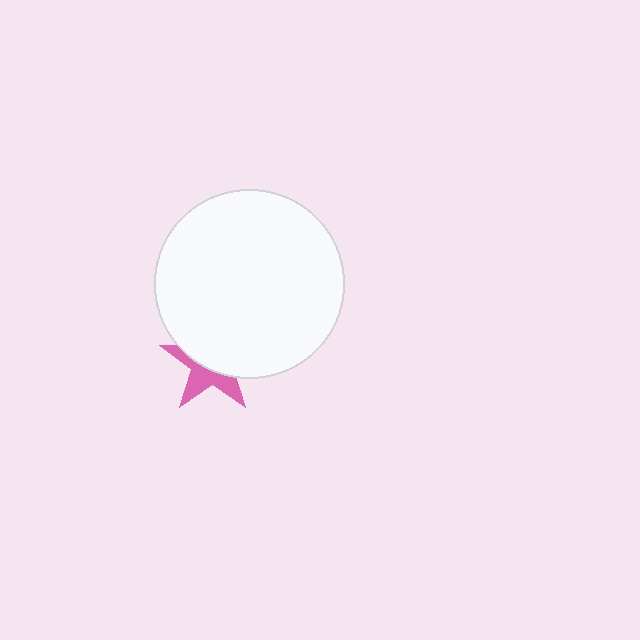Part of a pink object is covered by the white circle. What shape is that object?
It is a star.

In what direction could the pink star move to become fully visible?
The pink star could move down. That would shift it out from behind the white circle entirely.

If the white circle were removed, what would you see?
You would see the complete pink star.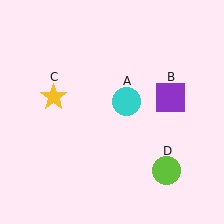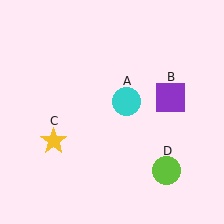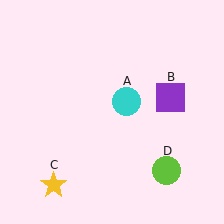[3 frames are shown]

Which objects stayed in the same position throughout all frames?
Cyan circle (object A) and purple square (object B) and lime circle (object D) remained stationary.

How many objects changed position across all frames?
1 object changed position: yellow star (object C).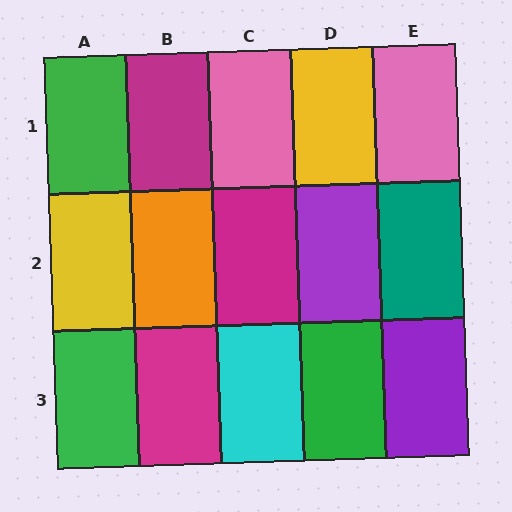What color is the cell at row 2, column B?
Orange.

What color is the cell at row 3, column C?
Cyan.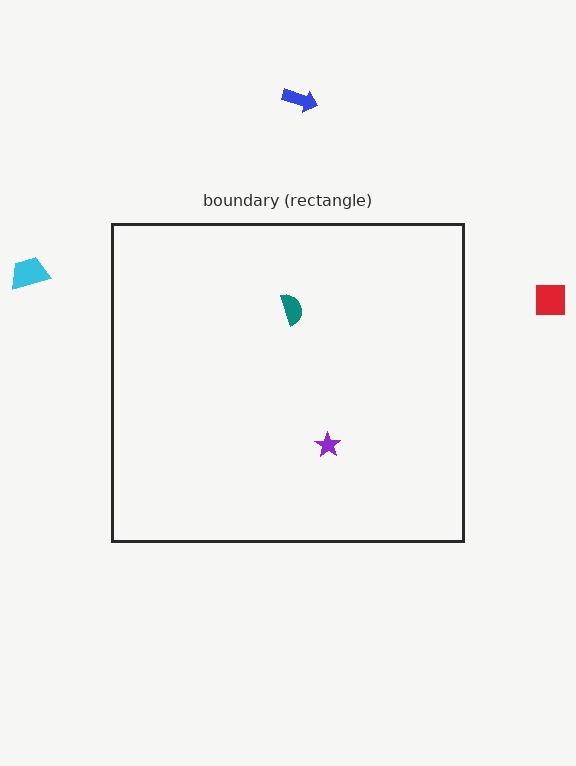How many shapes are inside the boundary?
2 inside, 3 outside.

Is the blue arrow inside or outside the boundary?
Outside.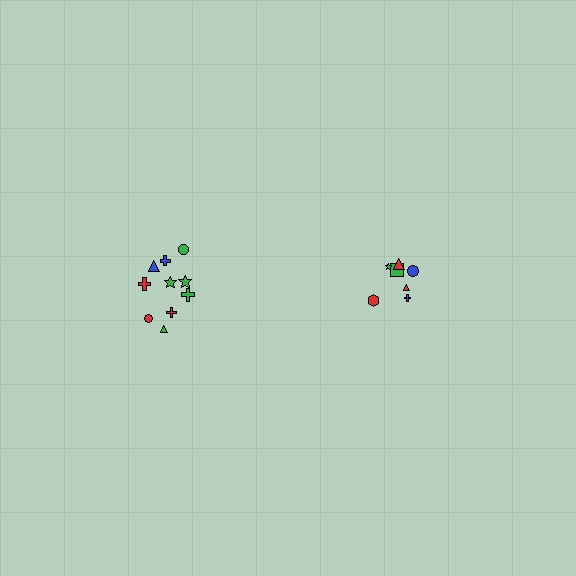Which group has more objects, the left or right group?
The left group.